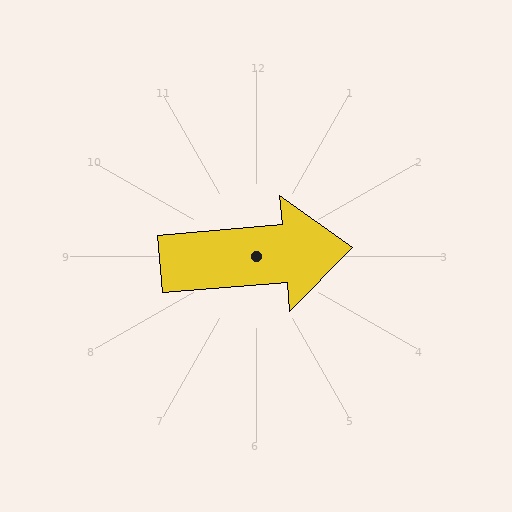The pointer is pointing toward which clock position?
Roughly 3 o'clock.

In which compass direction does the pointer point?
East.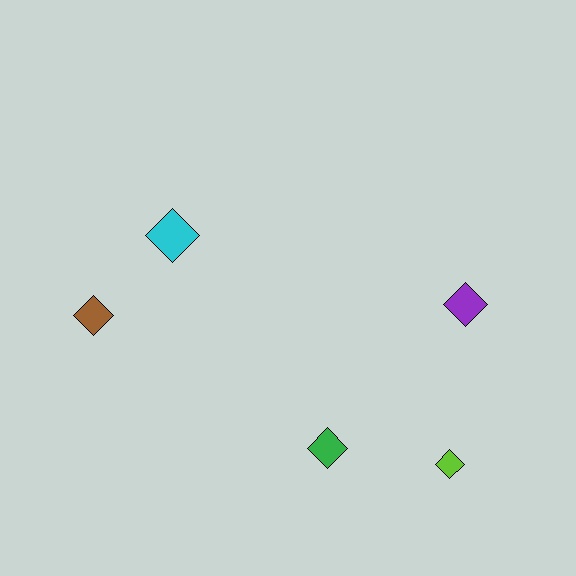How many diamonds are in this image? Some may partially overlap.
There are 5 diamonds.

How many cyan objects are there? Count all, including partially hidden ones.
There is 1 cyan object.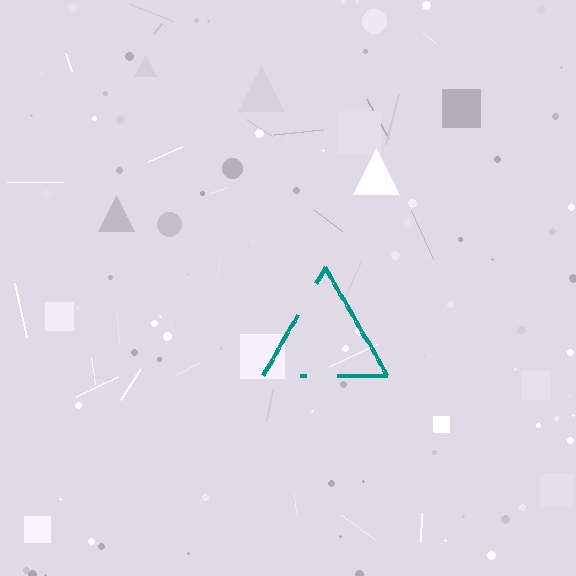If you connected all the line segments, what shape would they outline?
They would outline a triangle.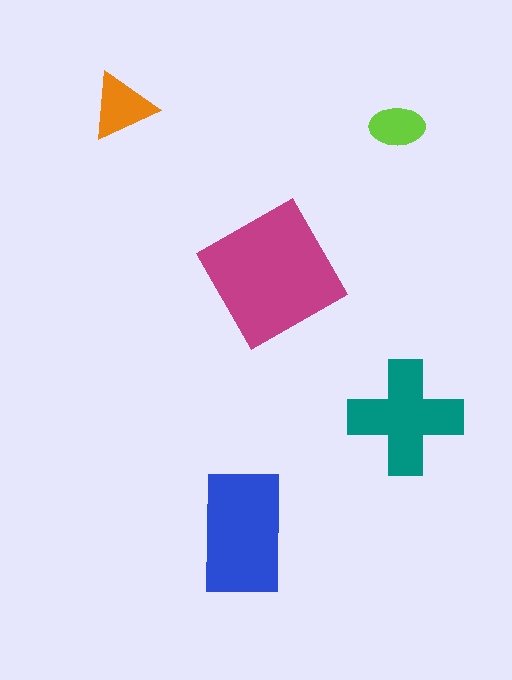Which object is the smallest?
The lime ellipse.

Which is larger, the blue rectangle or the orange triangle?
The blue rectangle.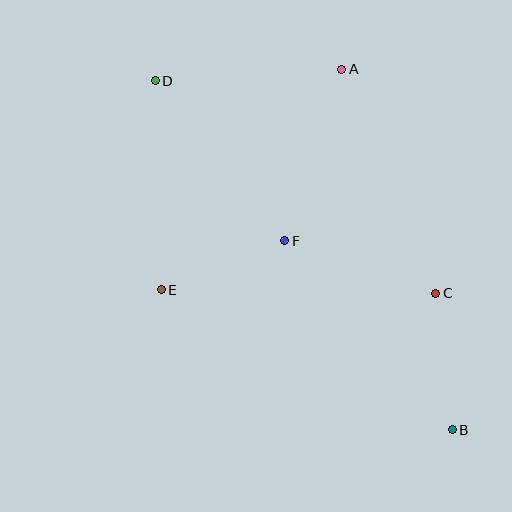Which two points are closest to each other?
Points E and F are closest to each other.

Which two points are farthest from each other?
Points B and D are farthest from each other.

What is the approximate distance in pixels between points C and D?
The distance between C and D is approximately 352 pixels.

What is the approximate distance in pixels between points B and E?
The distance between B and E is approximately 323 pixels.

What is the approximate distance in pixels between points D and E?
The distance between D and E is approximately 209 pixels.